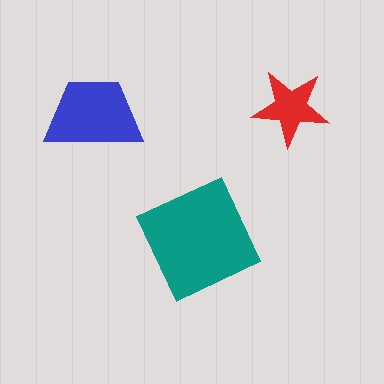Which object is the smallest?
The red star.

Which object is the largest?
The teal square.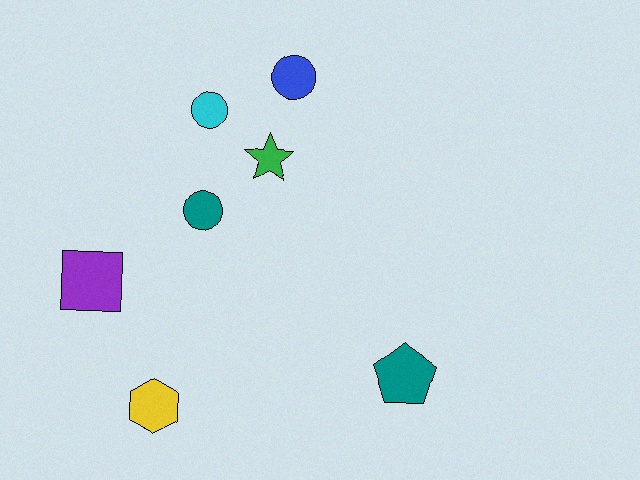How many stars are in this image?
There is 1 star.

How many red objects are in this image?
There are no red objects.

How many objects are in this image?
There are 7 objects.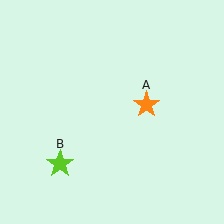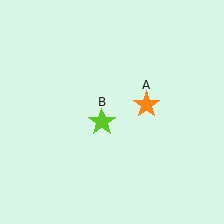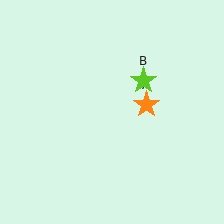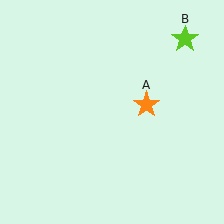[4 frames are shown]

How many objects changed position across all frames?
1 object changed position: lime star (object B).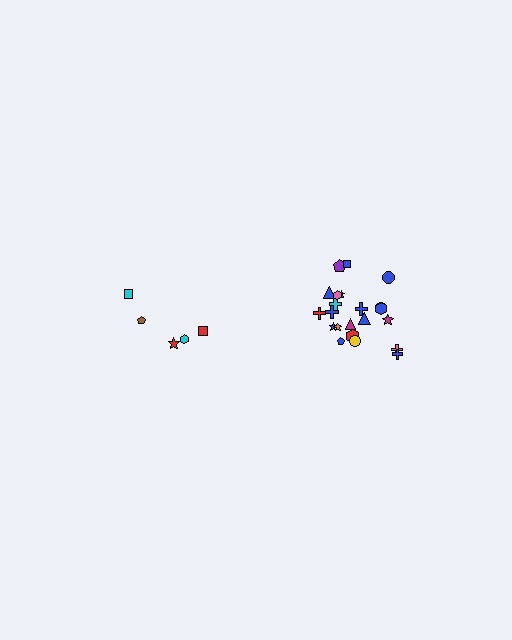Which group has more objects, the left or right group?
The right group.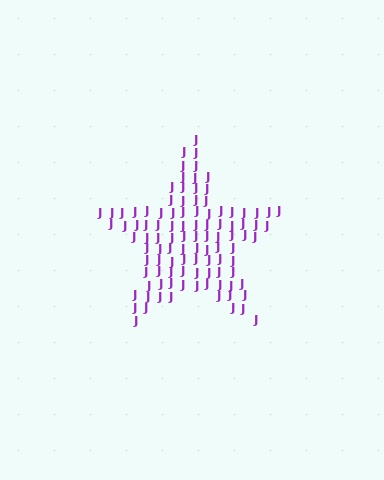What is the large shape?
The large shape is a star.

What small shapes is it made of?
It is made of small letter J's.